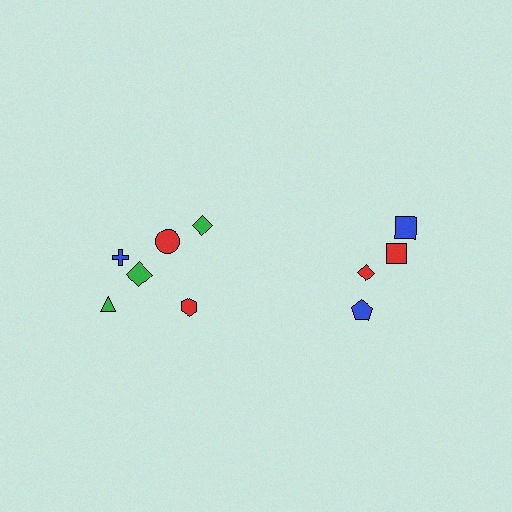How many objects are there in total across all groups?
There are 10 objects.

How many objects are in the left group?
There are 6 objects.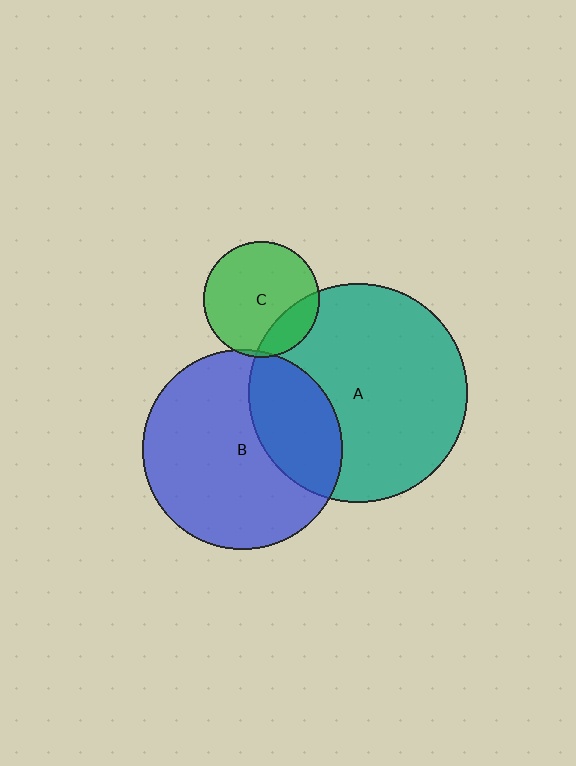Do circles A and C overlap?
Yes.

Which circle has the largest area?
Circle A (teal).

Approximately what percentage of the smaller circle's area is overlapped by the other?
Approximately 20%.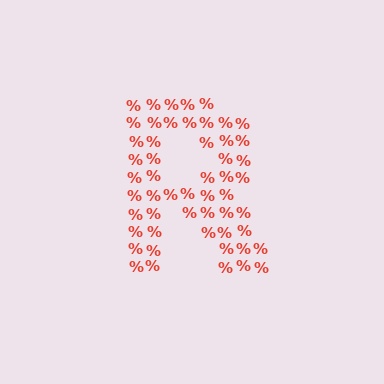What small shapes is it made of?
It is made of small percent signs.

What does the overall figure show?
The overall figure shows the letter R.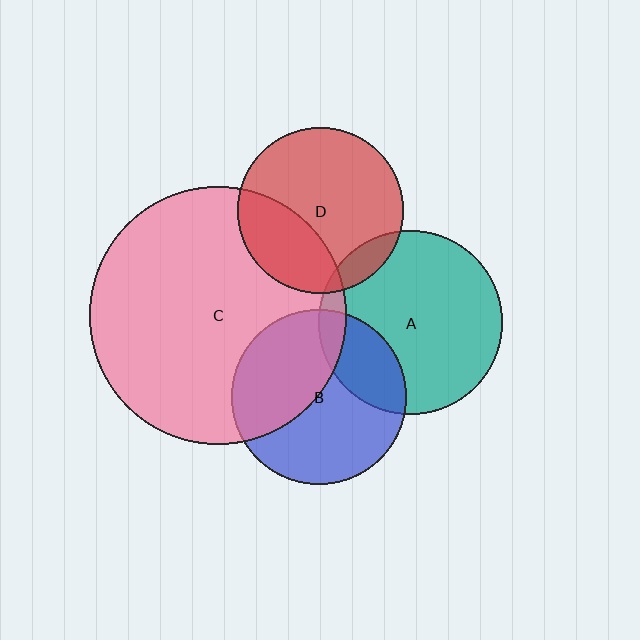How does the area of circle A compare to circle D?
Approximately 1.2 times.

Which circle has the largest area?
Circle C (pink).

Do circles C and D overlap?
Yes.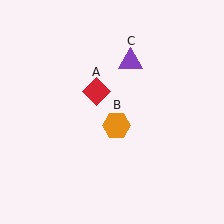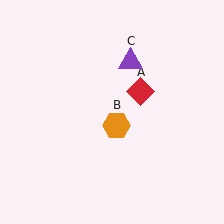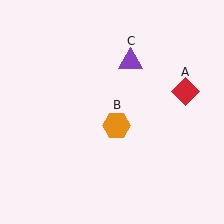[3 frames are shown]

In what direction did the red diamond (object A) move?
The red diamond (object A) moved right.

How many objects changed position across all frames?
1 object changed position: red diamond (object A).